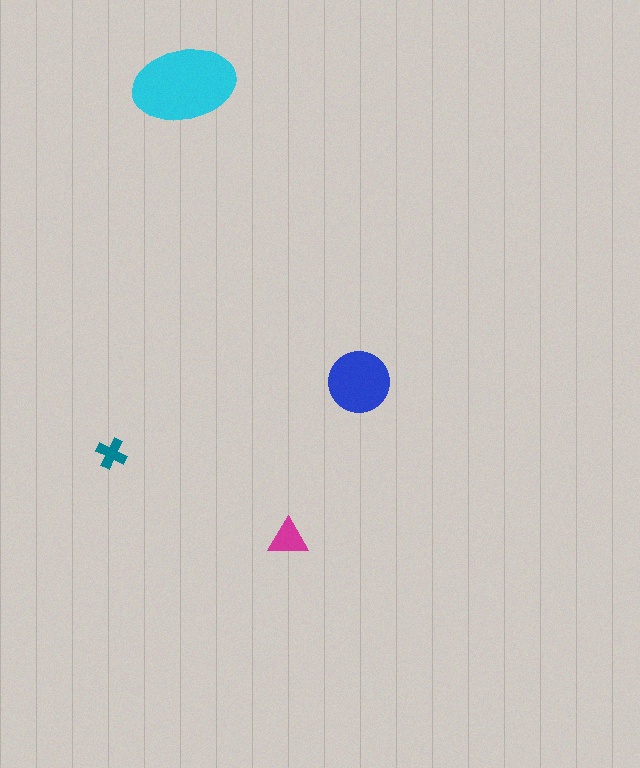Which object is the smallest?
The teal cross.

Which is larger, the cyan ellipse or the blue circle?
The cyan ellipse.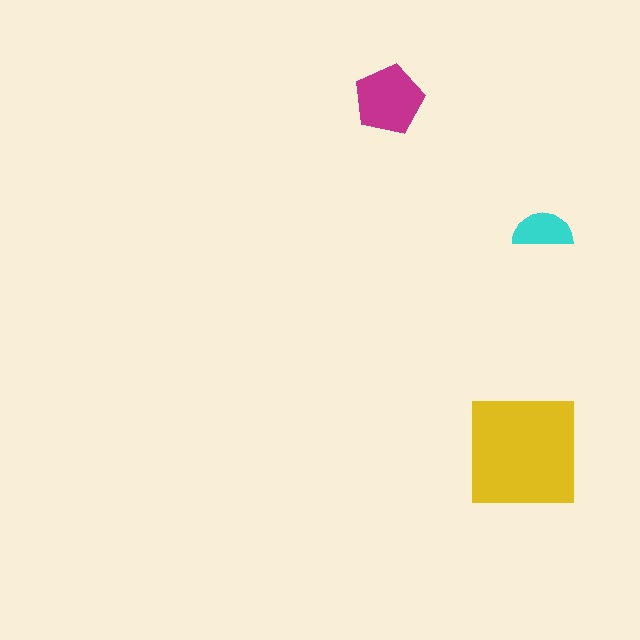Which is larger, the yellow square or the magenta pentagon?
The yellow square.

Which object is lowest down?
The yellow square is bottommost.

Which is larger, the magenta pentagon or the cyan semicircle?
The magenta pentagon.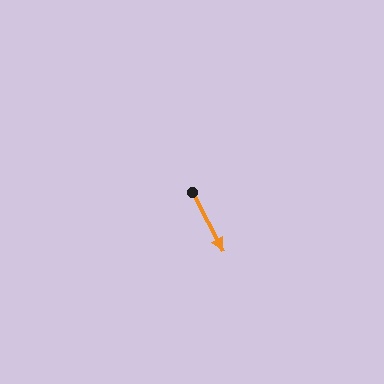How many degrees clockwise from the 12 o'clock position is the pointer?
Approximately 152 degrees.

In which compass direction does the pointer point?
Southeast.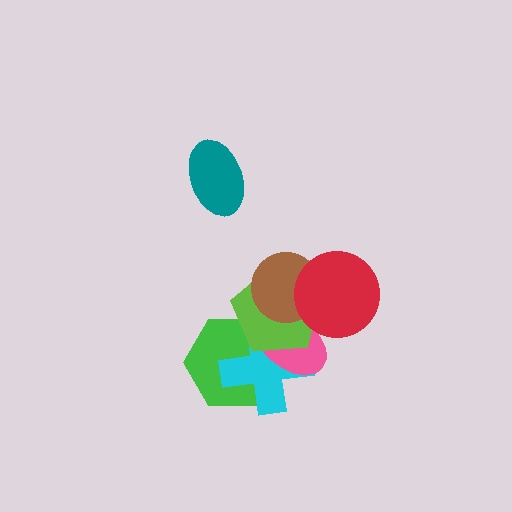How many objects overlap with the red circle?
3 objects overlap with the red circle.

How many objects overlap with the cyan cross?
3 objects overlap with the cyan cross.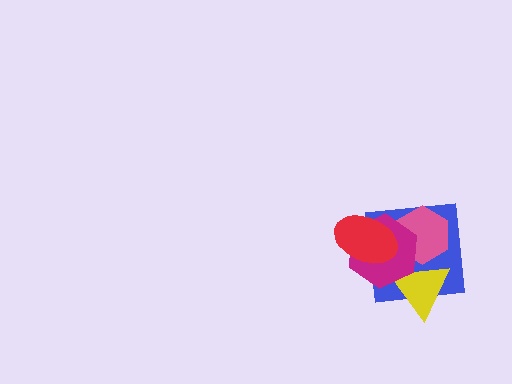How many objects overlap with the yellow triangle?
3 objects overlap with the yellow triangle.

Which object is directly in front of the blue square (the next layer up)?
The yellow triangle is directly in front of the blue square.